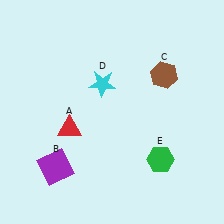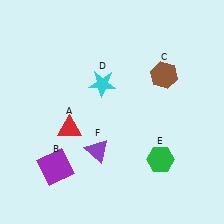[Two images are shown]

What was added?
A purple triangle (F) was added in Image 2.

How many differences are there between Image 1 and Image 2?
There is 1 difference between the two images.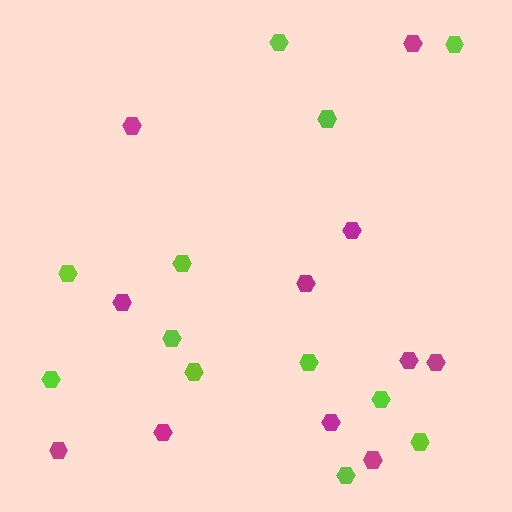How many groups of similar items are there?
There are 2 groups: one group of magenta hexagons (11) and one group of lime hexagons (12).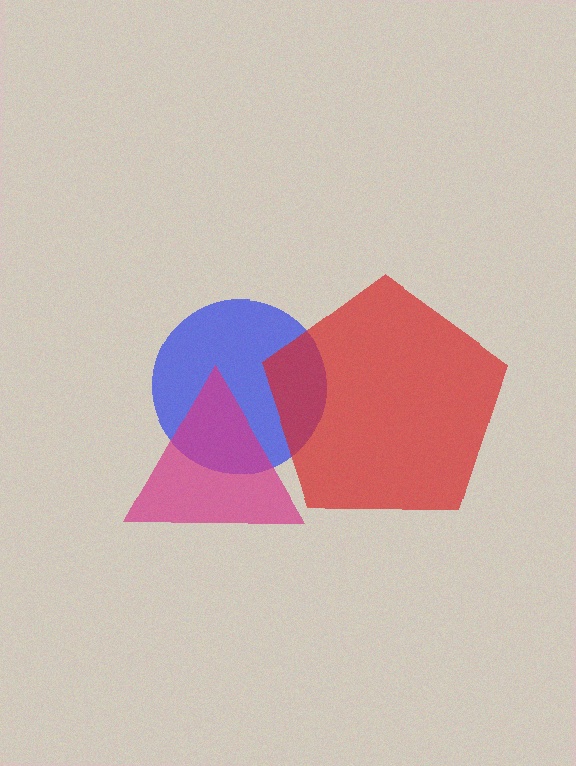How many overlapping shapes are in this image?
There are 3 overlapping shapes in the image.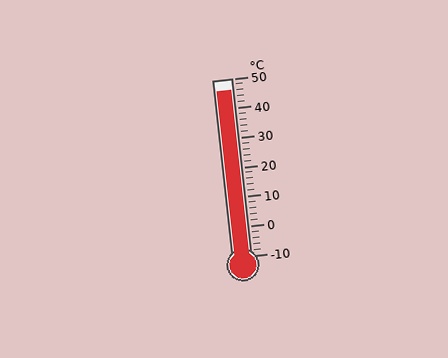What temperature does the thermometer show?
The thermometer shows approximately 46°C.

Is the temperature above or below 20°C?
The temperature is above 20°C.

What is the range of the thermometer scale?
The thermometer scale ranges from -10°C to 50°C.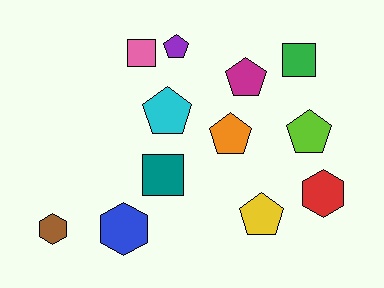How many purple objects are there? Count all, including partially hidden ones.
There is 1 purple object.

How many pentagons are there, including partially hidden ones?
There are 6 pentagons.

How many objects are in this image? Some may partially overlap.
There are 12 objects.